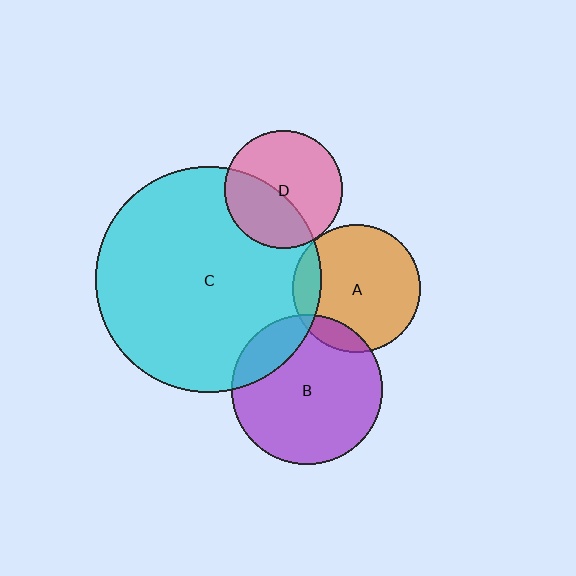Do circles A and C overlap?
Yes.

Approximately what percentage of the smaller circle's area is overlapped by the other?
Approximately 15%.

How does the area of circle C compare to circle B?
Approximately 2.2 times.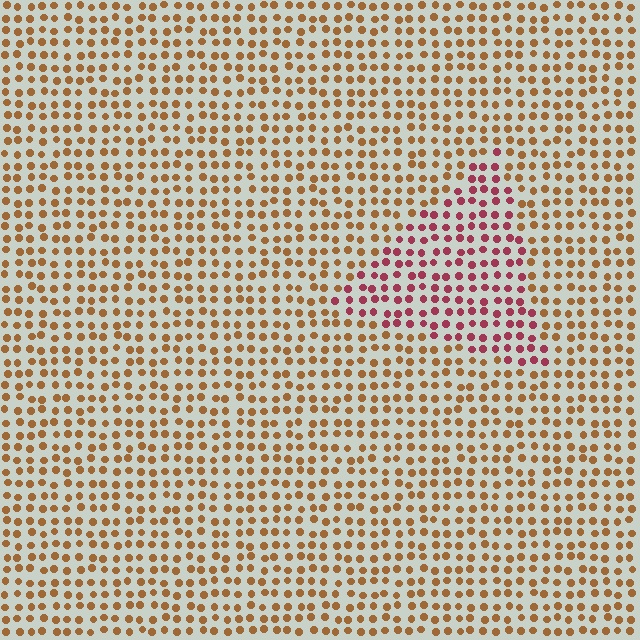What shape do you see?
I see a triangle.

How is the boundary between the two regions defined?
The boundary is defined purely by a slight shift in hue (about 46 degrees). Spacing, size, and orientation are identical on both sides.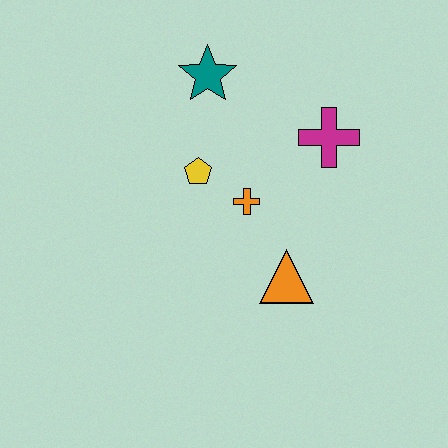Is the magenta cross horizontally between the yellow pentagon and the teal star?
No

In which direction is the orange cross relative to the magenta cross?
The orange cross is to the left of the magenta cross.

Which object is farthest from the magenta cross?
The orange triangle is farthest from the magenta cross.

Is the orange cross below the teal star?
Yes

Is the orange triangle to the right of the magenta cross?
No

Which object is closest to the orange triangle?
The orange cross is closest to the orange triangle.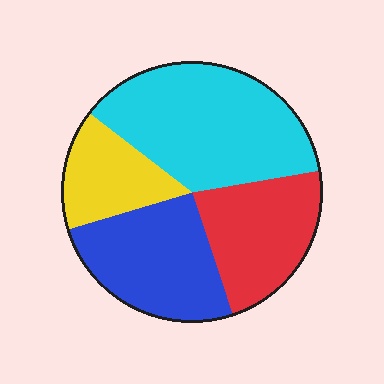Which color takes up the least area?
Yellow, at roughly 15%.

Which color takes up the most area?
Cyan, at roughly 35%.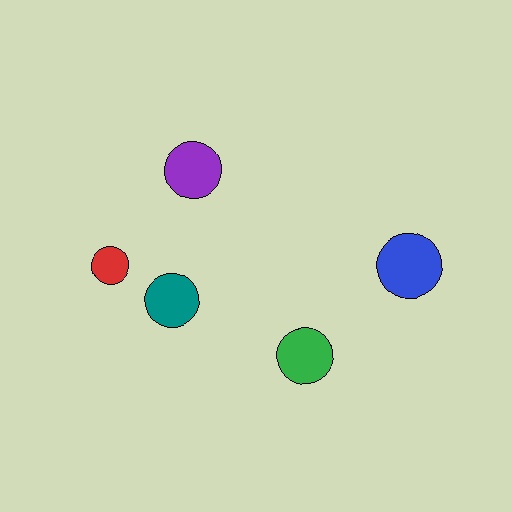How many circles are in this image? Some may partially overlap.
There are 5 circles.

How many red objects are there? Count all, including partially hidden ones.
There is 1 red object.